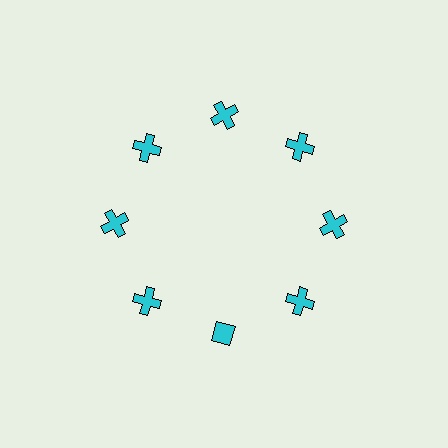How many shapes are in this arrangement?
There are 8 shapes arranged in a ring pattern.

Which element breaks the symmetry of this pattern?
The cyan diamond at roughly the 6 o'clock position breaks the symmetry. All other shapes are cyan crosses.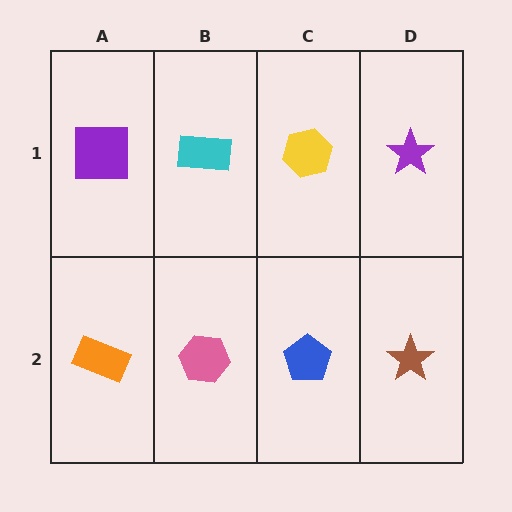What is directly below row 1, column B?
A pink hexagon.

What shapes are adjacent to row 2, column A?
A purple square (row 1, column A), a pink hexagon (row 2, column B).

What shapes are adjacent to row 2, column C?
A yellow hexagon (row 1, column C), a pink hexagon (row 2, column B), a brown star (row 2, column D).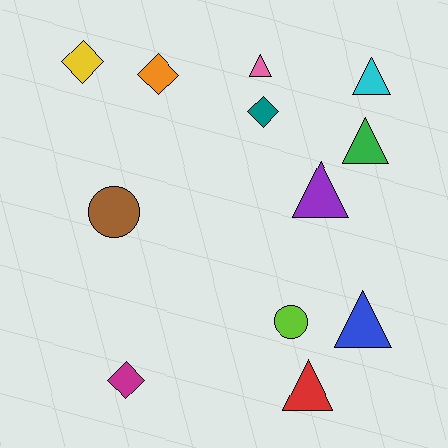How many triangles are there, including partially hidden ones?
There are 6 triangles.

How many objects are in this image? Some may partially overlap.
There are 12 objects.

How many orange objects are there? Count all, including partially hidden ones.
There is 1 orange object.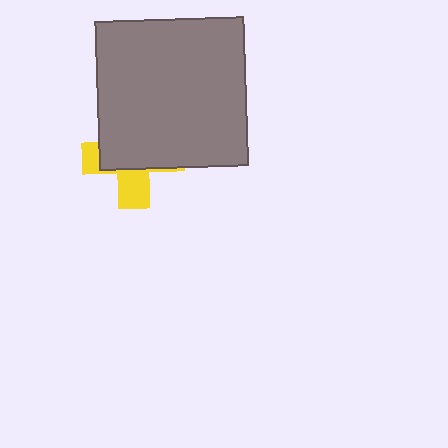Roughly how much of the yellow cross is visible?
A small part of it is visible (roughly 34%).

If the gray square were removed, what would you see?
You would see the complete yellow cross.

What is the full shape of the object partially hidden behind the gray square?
The partially hidden object is a yellow cross.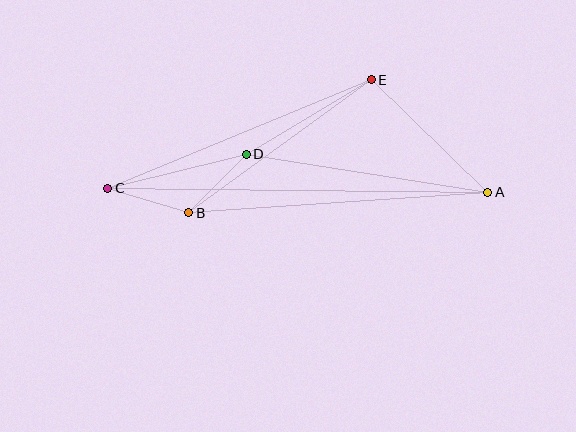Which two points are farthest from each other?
Points A and C are farthest from each other.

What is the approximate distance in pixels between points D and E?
The distance between D and E is approximately 145 pixels.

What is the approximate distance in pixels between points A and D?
The distance between A and D is approximately 244 pixels.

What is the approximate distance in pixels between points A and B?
The distance between A and B is approximately 300 pixels.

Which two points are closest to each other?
Points B and D are closest to each other.